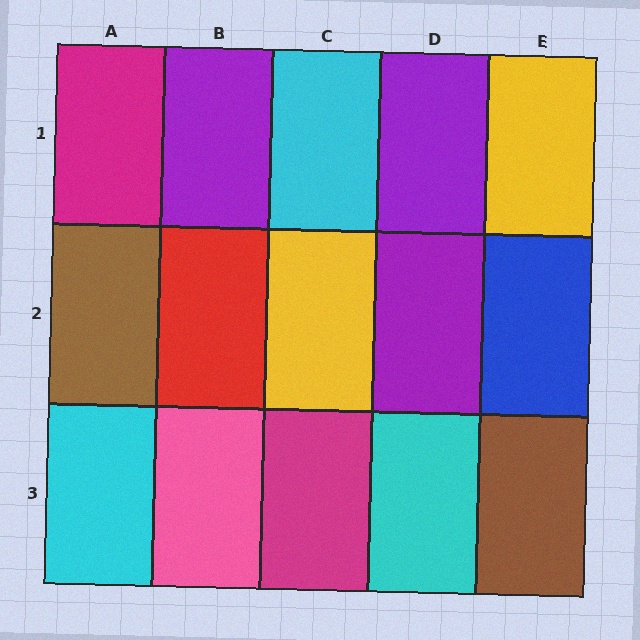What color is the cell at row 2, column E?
Blue.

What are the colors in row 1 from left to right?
Magenta, purple, cyan, purple, yellow.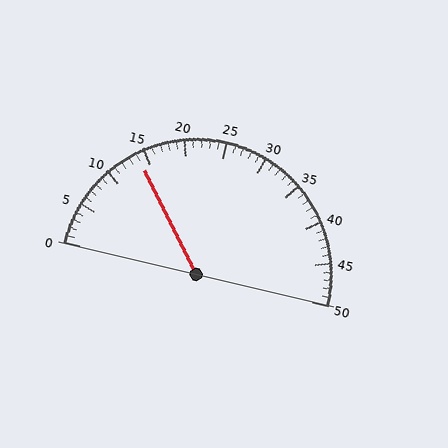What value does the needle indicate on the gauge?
The needle indicates approximately 14.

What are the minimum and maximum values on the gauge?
The gauge ranges from 0 to 50.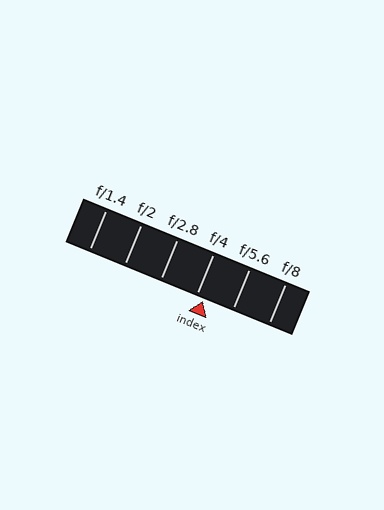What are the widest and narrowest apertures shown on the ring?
The widest aperture shown is f/1.4 and the narrowest is f/8.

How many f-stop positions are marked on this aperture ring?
There are 6 f-stop positions marked.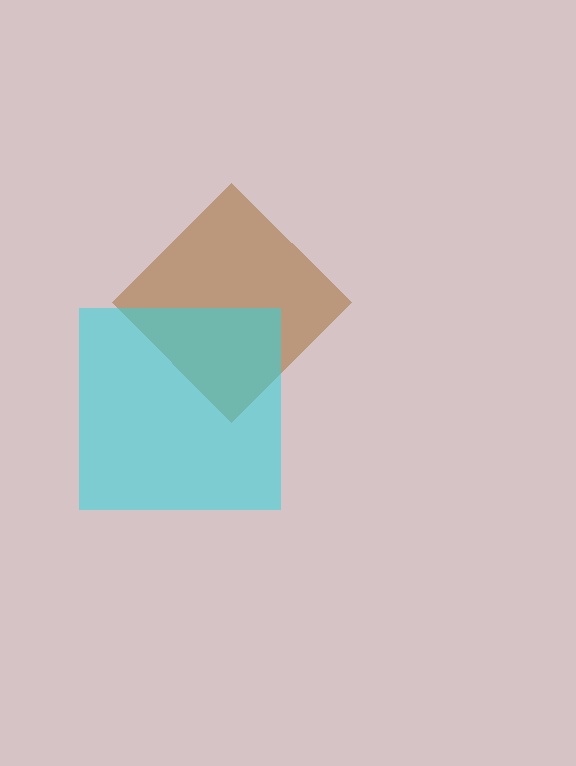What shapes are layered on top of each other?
The layered shapes are: a brown diamond, a cyan square.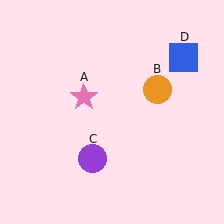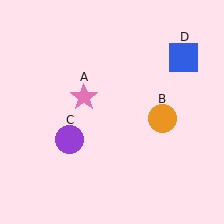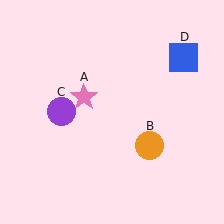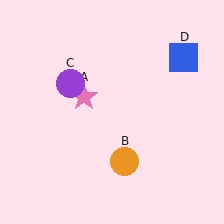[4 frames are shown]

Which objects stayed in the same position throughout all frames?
Pink star (object A) and blue square (object D) remained stationary.